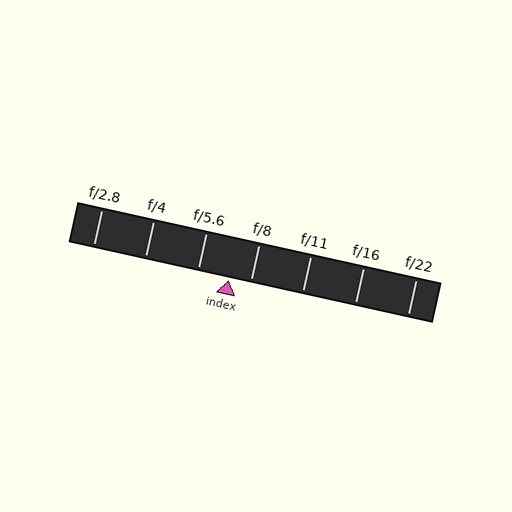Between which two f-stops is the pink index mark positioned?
The index mark is between f/5.6 and f/8.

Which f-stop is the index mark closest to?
The index mark is closest to f/8.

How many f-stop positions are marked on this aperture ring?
There are 7 f-stop positions marked.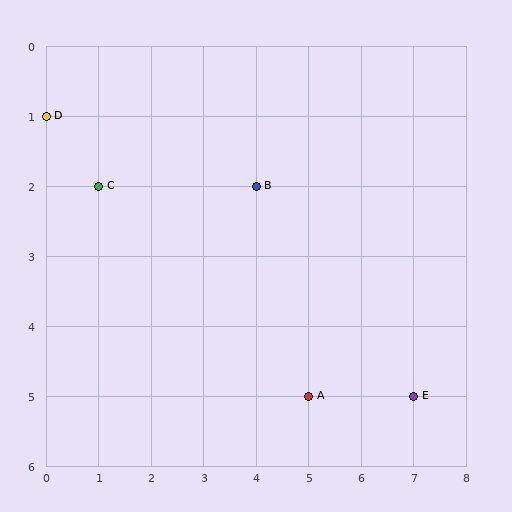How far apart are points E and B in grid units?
Points E and B are 3 columns and 3 rows apart (about 4.2 grid units diagonally).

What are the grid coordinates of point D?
Point D is at grid coordinates (0, 1).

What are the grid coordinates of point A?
Point A is at grid coordinates (5, 5).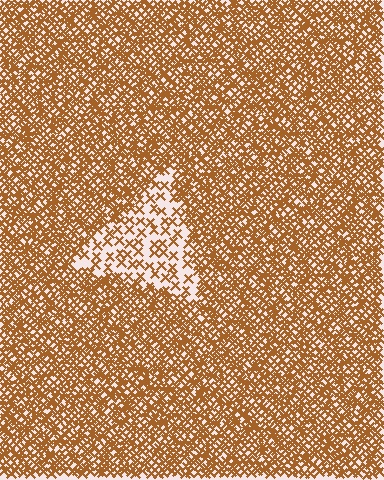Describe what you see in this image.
The image contains small brown elements arranged at two different densities. A triangle-shaped region is visible where the elements are less densely packed than the surrounding area.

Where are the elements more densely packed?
The elements are more densely packed outside the triangle boundary.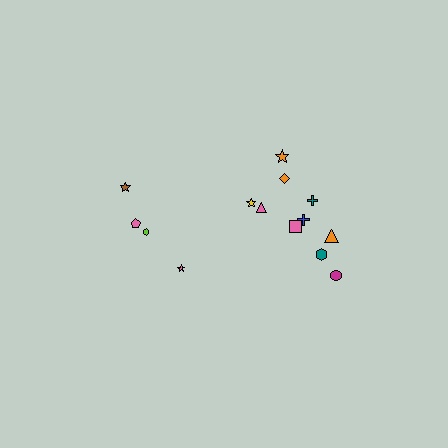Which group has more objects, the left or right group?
The right group.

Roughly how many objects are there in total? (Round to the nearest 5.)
Roughly 15 objects in total.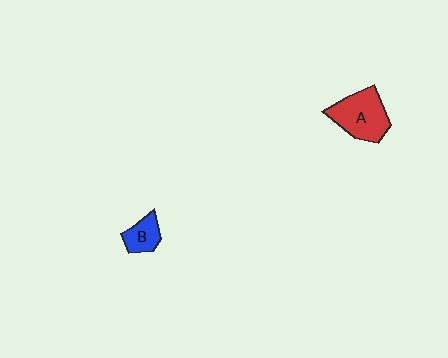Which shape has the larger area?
Shape A (red).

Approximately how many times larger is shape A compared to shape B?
Approximately 2.1 times.